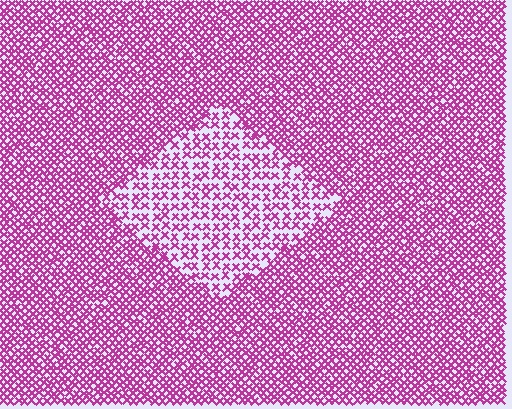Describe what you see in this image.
The image contains small magenta elements arranged at two different densities. A diamond-shaped region is visible where the elements are less densely packed than the surrounding area.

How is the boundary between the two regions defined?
The boundary is defined by a change in element density (approximately 1.9x ratio). All elements are the same color, size, and shape.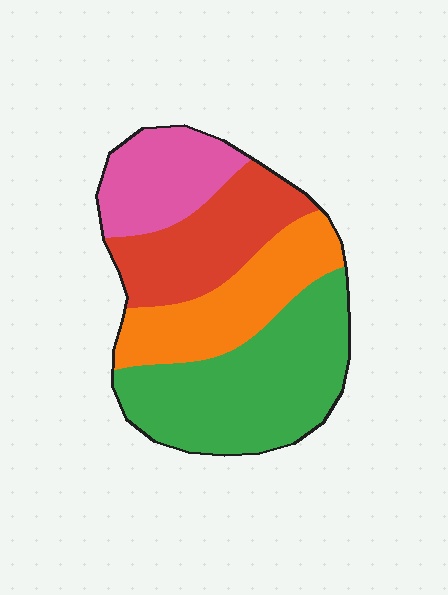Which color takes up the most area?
Green, at roughly 35%.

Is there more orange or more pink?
Orange.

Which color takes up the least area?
Pink, at roughly 15%.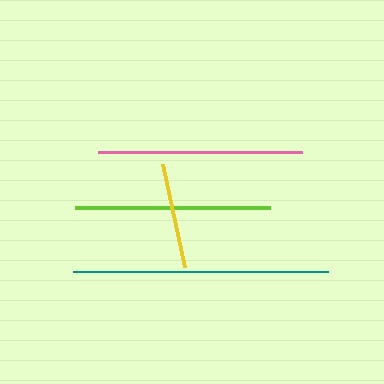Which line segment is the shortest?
The yellow line is the shortest at approximately 105 pixels.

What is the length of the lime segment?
The lime segment is approximately 195 pixels long.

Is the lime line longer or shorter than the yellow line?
The lime line is longer than the yellow line.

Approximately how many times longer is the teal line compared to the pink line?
The teal line is approximately 1.3 times the length of the pink line.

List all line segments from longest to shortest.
From longest to shortest: teal, pink, lime, yellow.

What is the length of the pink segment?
The pink segment is approximately 204 pixels long.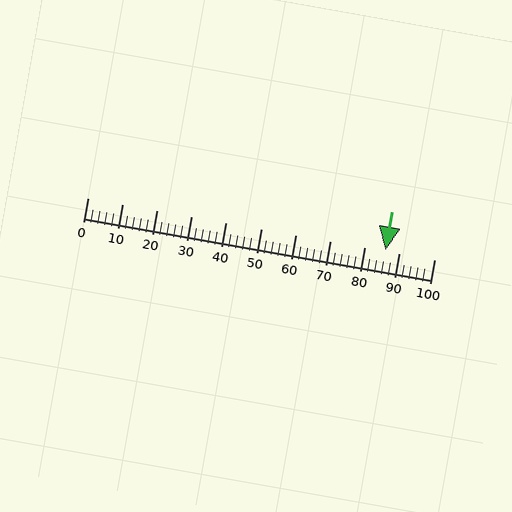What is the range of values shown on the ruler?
The ruler shows values from 0 to 100.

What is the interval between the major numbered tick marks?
The major tick marks are spaced 10 units apart.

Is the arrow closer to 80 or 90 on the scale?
The arrow is closer to 90.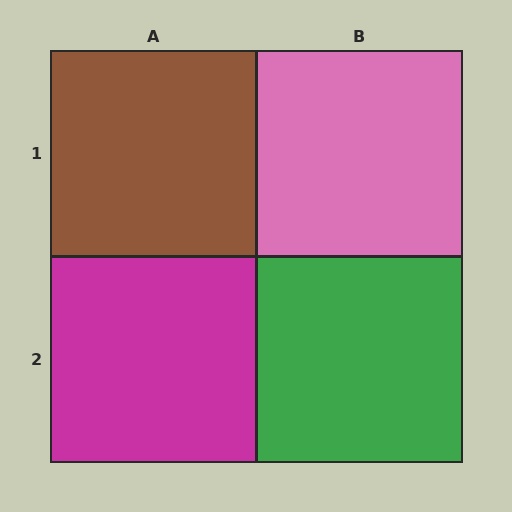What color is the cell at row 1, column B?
Pink.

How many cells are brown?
1 cell is brown.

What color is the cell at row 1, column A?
Brown.